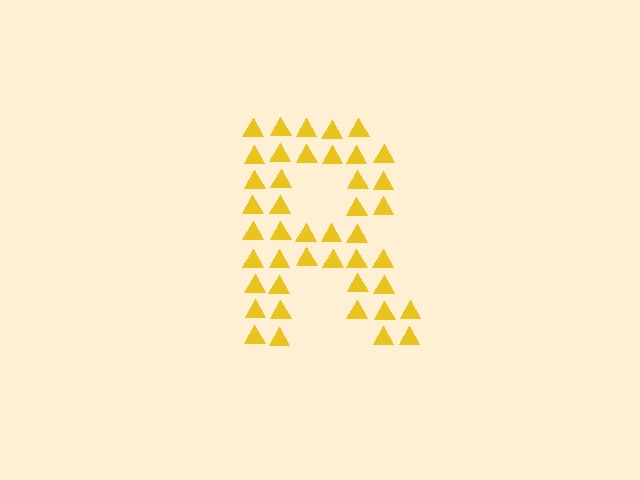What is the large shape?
The large shape is the letter R.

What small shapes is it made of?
It is made of small triangles.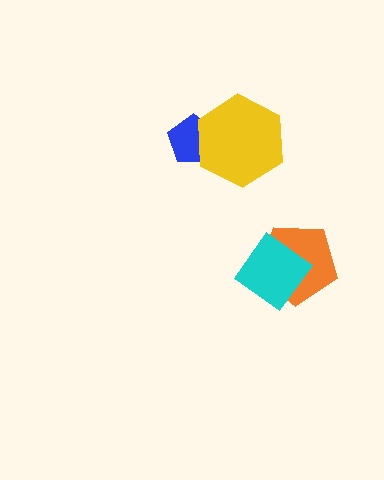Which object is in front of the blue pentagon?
The yellow hexagon is in front of the blue pentagon.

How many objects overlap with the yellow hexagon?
1 object overlaps with the yellow hexagon.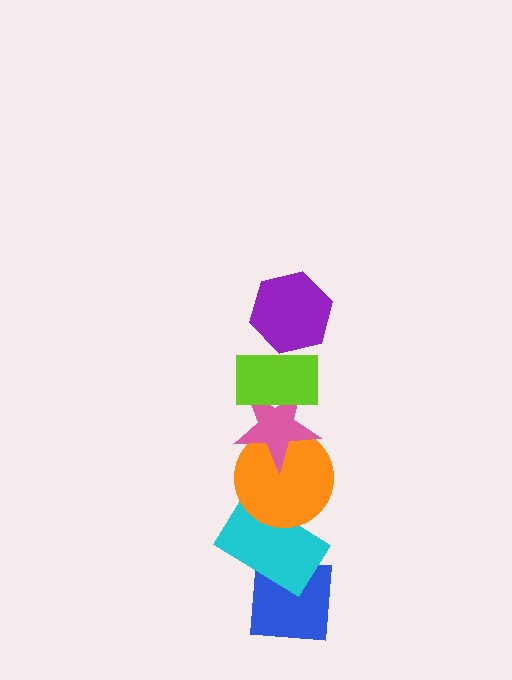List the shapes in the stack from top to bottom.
From top to bottom: the purple hexagon, the lime rectangle, the pink star, the orange circle, the cyan rectangle, the blue square.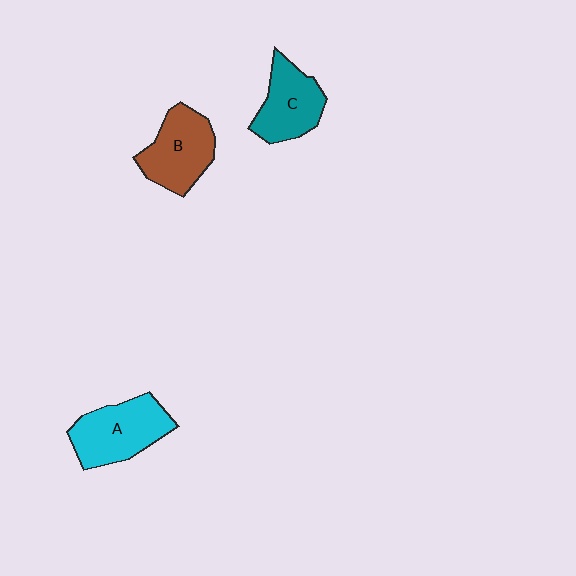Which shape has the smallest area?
Shape C (teal).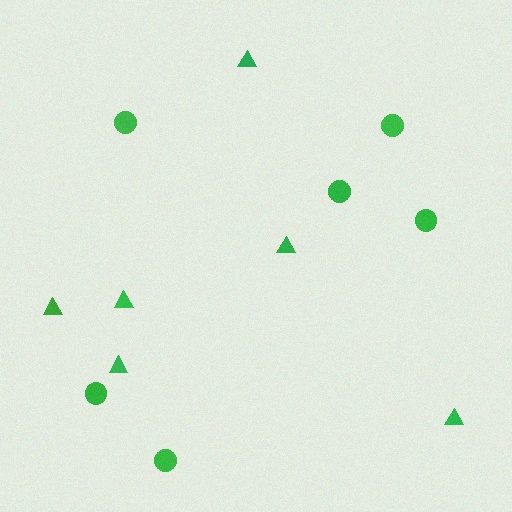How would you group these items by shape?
There are 2 groups: one group of circles (6) and one group of triangles (6).